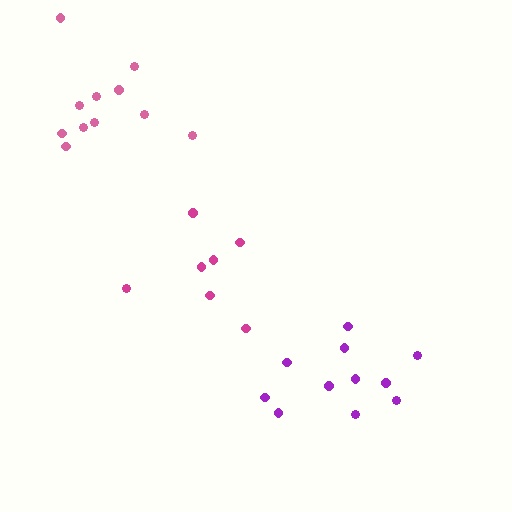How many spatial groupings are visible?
There are 3 spatial groupings.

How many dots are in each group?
Group 1: 7 dots, Group 2: 11 dots, Group 3: 11 dots (29 total).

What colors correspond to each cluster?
The clusters are colored: magenta, purple, pink.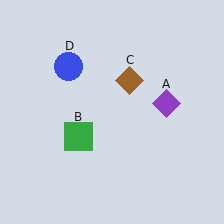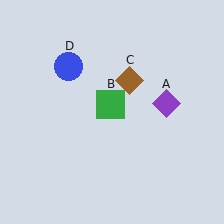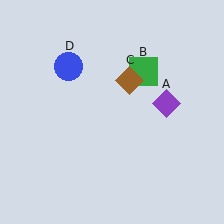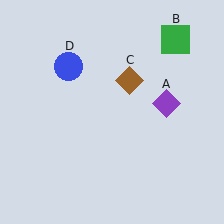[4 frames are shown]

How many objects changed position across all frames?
1 object changed position: green square (object B).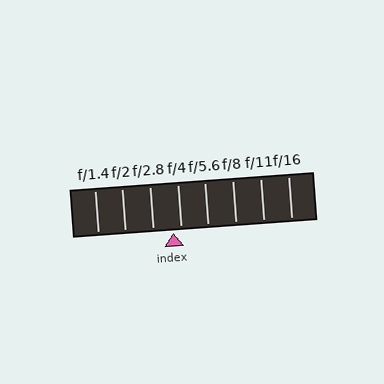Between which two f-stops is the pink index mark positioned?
The index mark is between f/2.8 and f/4.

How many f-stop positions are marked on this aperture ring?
There are 8 f-stop positions marked.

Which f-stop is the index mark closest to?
The index mark is closest to f/4.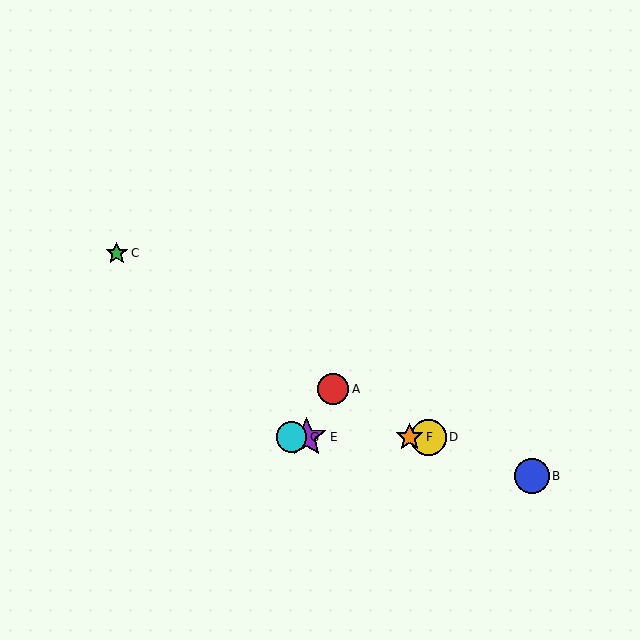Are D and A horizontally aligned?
No, D is at y≈437 and A is at y≈389.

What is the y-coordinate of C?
Object C is at y≈253.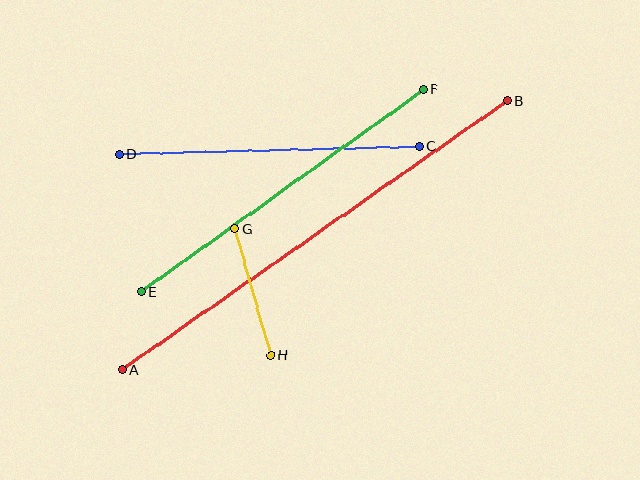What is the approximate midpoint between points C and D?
The midpoint is at approximately (269, 150) pixels.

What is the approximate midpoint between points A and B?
The midpoint is at approximately (315, 235) pixels.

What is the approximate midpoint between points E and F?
The midpoint is at approximately (282, 191) pixels.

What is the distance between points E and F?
The distance is approximately 348 pixels.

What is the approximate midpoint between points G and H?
The midpoint is at approximately (253, 292) pixels.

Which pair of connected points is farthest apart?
Points A and B are farthest apart.